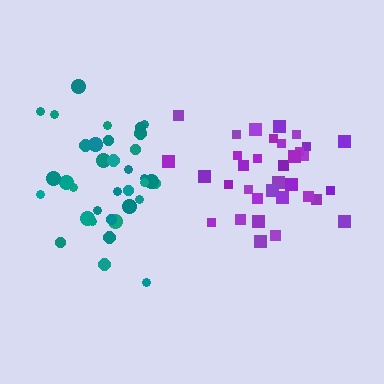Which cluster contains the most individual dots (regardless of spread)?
Teal (35).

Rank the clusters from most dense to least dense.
purple, teal.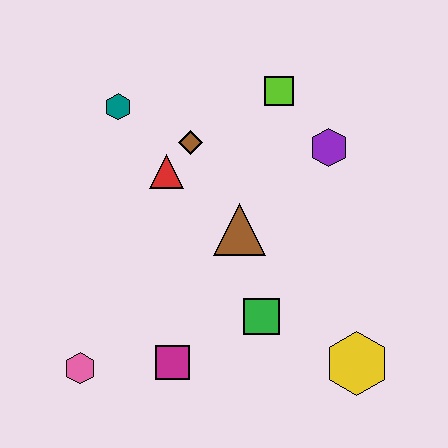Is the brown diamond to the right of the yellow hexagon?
No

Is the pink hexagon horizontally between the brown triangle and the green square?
No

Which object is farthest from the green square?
The teal hexagon is farthest from the green square.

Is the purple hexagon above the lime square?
No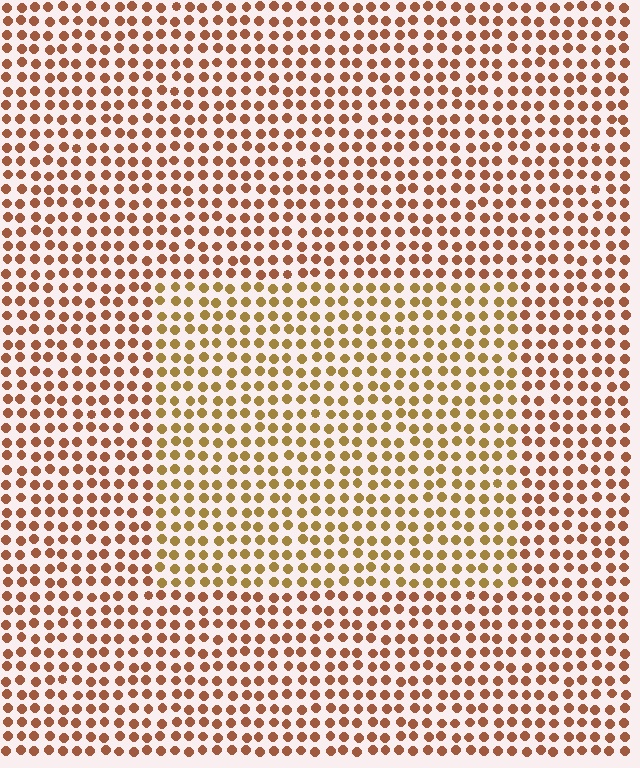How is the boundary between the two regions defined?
The boundary is defined purely by a slight shift in hue (about 27 degrees). Spacing, size, and orientation are identical on both sides.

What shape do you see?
I see a rectangle.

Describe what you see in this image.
The image is filled with small brown elements in a uniform arrangement. A rectangle-shaped region is visible where the elements are tinted to a slightly different hue, forming a subtle color boundary.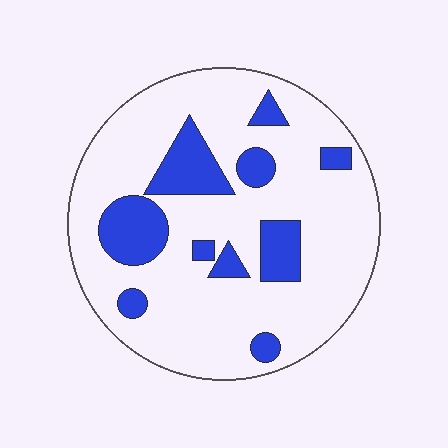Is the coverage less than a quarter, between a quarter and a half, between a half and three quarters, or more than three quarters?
Less than a quarter.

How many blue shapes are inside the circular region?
10.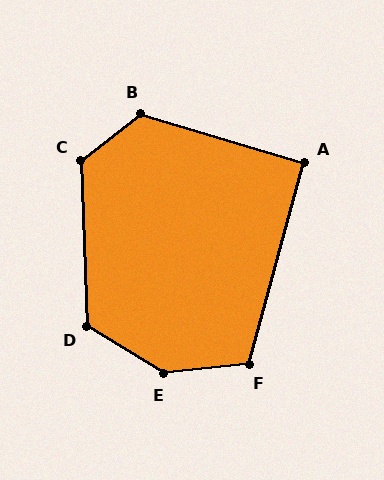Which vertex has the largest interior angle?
E, at approximately 142 degrees.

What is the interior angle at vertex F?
Approximately 112 degrees (obtuse).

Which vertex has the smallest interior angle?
A, at approximately 91 degrees.